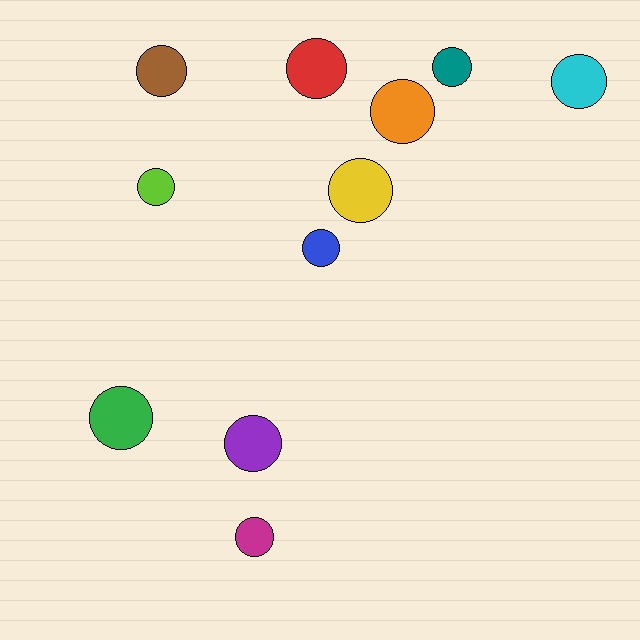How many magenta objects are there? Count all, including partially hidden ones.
There is 1 magenta object.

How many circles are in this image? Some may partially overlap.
There are 11 circles.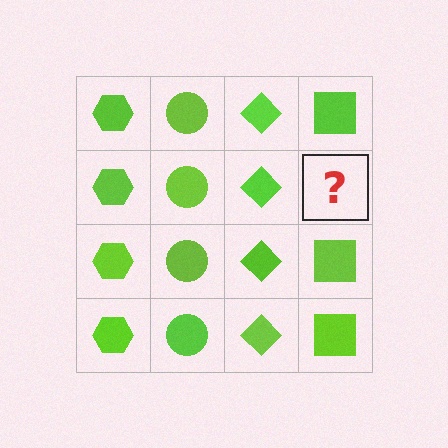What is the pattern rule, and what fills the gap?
The rule is that each column has a consistent shape. The gap should be filled with a lime square.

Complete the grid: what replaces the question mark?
The question mark should be replaced with a lime square.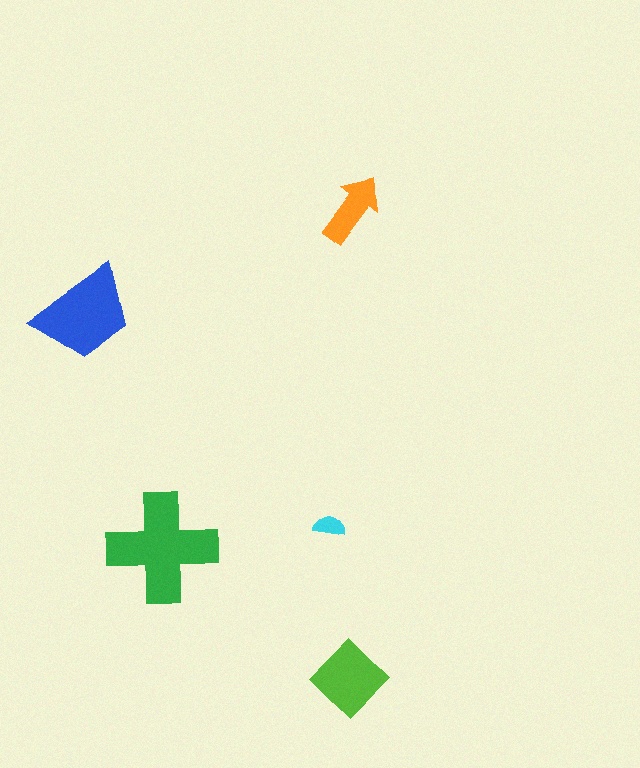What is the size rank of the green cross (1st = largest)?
1st.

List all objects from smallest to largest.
The cyan semicircle, the orange arrow, the lime diamond, the blue trapezoid, the green cross.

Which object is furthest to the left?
The blue trapezoid is leftmost.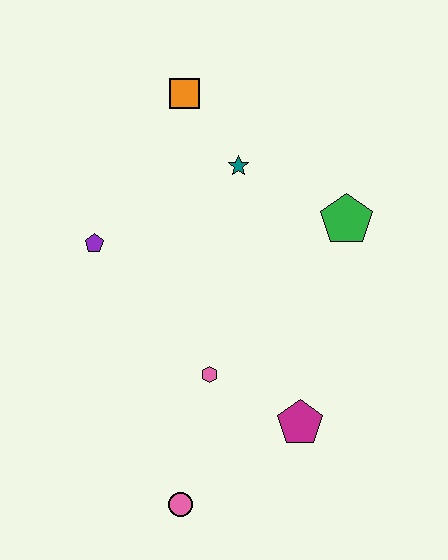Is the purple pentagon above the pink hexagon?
Yes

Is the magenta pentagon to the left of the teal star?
No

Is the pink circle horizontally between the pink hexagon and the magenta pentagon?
No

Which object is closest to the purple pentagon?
The teal star is closest to the purple pentagon.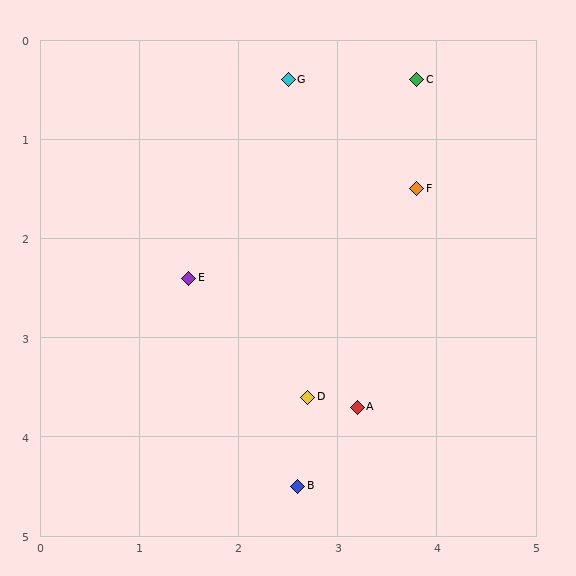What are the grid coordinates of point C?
Point C is at approximately (3.8, 0.4).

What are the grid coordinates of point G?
Point G is at approximately (2.5, 0.4).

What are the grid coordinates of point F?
Point F is at approximately (3.8, 1.5).